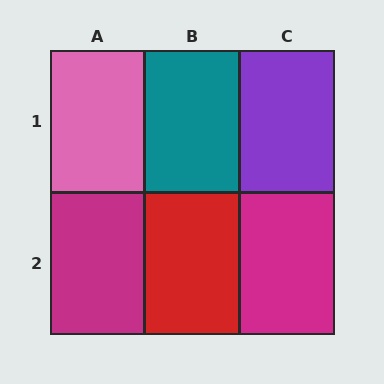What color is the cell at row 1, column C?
Purple.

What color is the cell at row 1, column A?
Pink.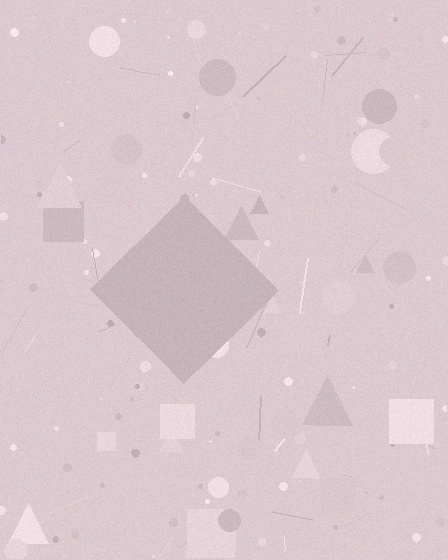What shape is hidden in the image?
A diamond is hidden in the image.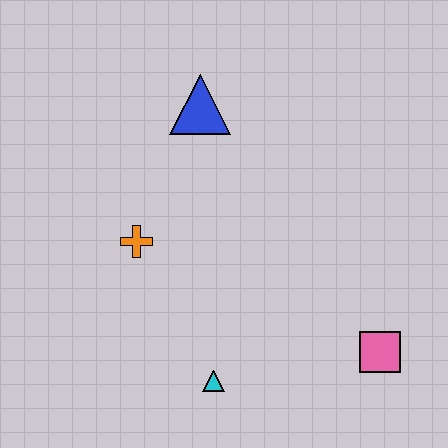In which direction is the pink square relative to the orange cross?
The pink square is to the right of the orange cross.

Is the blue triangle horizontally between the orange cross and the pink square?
Yes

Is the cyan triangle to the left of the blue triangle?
No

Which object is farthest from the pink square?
The blue triangle is farthest from the pink square.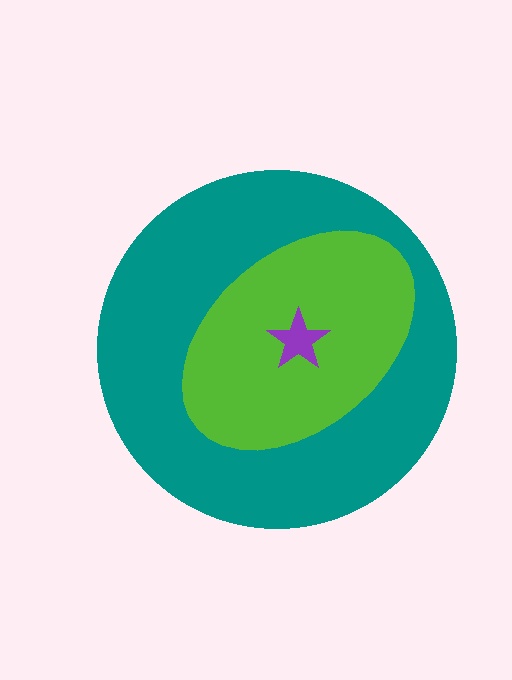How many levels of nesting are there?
3.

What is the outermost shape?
The teal circle.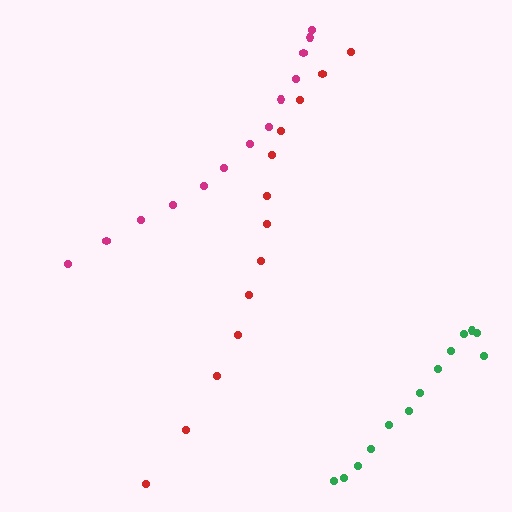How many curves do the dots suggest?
There are 3 distinct paths.